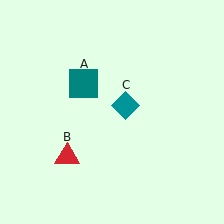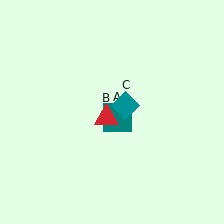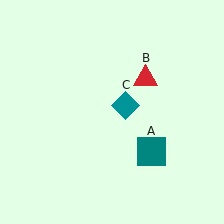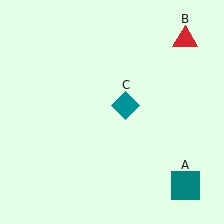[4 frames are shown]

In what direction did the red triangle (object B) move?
The red triangle (object B) moved up and to the right.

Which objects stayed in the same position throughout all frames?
Teal diamond (object C) remained stationary.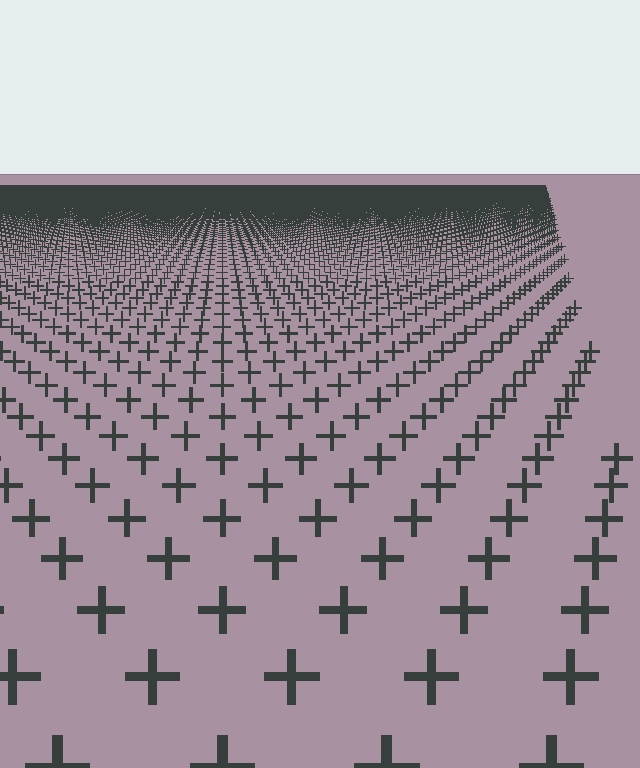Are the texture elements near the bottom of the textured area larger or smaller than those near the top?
Larger. Near the bottom, elements are closer to the viewer and appear at a bigger on-screen size.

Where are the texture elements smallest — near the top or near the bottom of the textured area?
Near the top.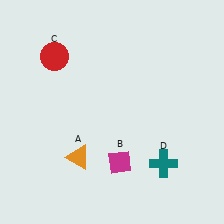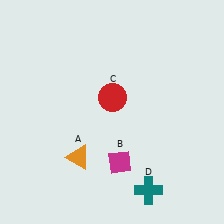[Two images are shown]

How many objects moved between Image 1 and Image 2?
2 objects moved between the two images.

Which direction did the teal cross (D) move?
The teal cross (D) moved down.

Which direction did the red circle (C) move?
The red circle (C) moved right.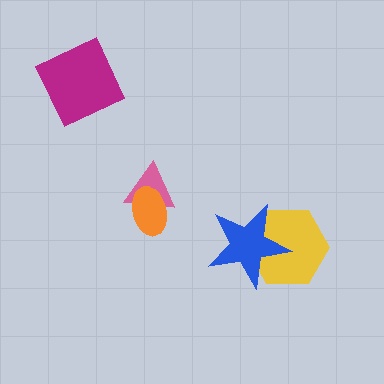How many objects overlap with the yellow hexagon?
1 object overlaps with the yellow hexagon.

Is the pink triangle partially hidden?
Yes, it is partially covered by another shape.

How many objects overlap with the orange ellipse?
1 object overlaps with the orange ellipse.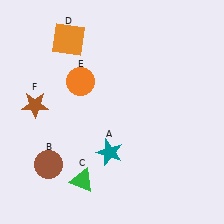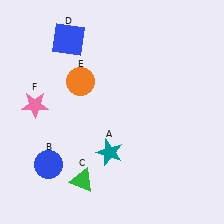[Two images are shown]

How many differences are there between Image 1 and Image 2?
There are 3 differences between the two images.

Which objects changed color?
B changed from brown to blue. D changed from orange to blue. F changed from brown to pink.